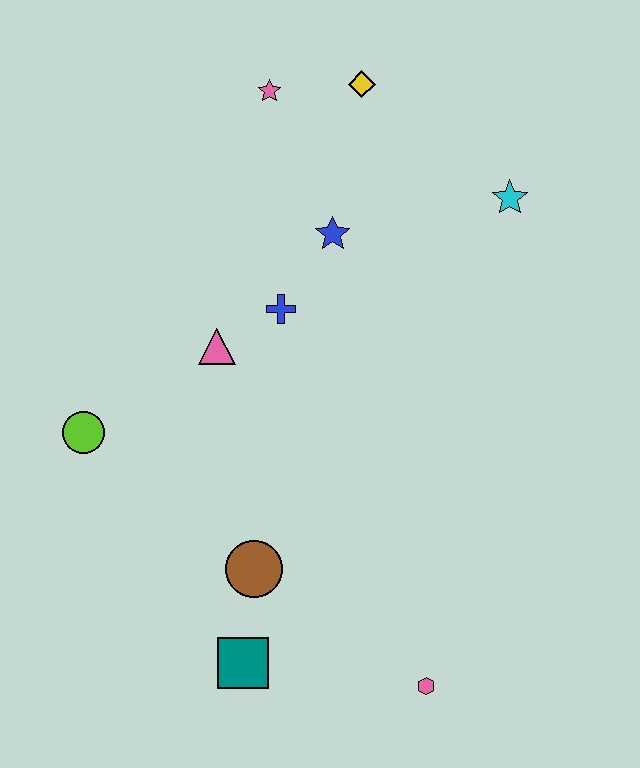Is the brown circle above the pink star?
No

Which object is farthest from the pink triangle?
The pink hexagon is farthest from the pink triangle.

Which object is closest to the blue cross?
The pink triangle is closest to the blue cross.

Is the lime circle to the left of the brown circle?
Yes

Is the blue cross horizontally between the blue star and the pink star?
Yes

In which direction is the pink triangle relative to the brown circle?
The pink triangle is above the brown circle.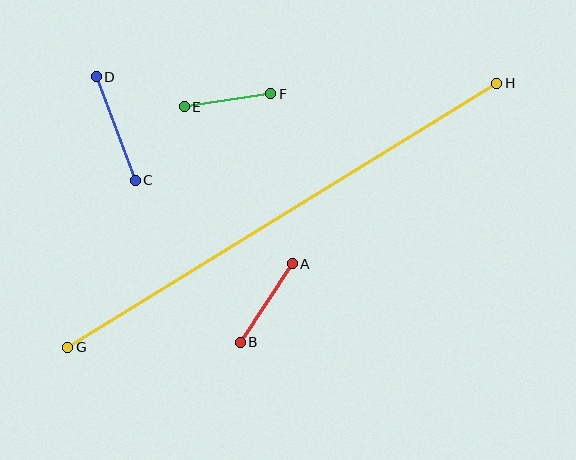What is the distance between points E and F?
The distance is approximately 88 pixels.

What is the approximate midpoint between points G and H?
The midpoint is at approximately (282, 215) pixels.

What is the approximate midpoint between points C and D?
The midpoint is at approximately (116, 128) pixels.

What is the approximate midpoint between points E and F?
The midpoint is at approximately (227, 100) pixels.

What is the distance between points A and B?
The distance is approximately 95 pixels.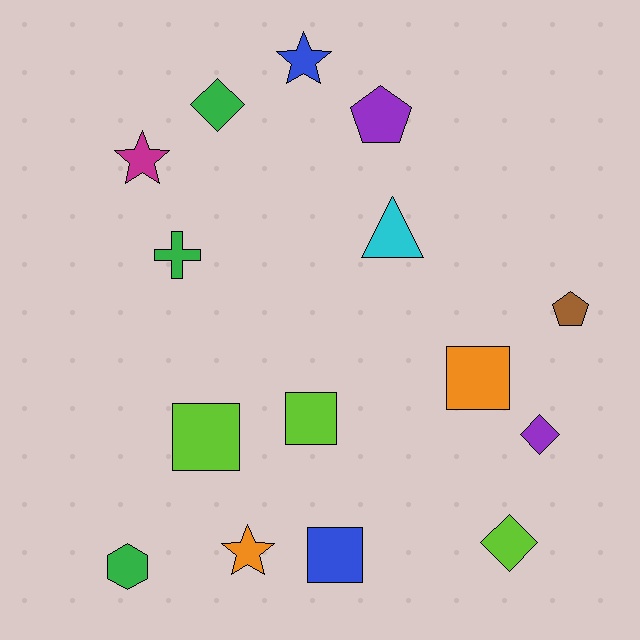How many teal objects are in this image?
There are no teal objects.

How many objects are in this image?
There are 15 objects.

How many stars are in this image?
There are 3 stars.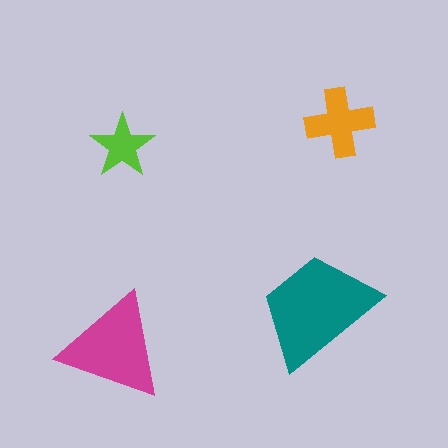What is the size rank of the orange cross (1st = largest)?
3rd.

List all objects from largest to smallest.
The teal trapezoid, the magenta triangle, the orange cross, the lime star.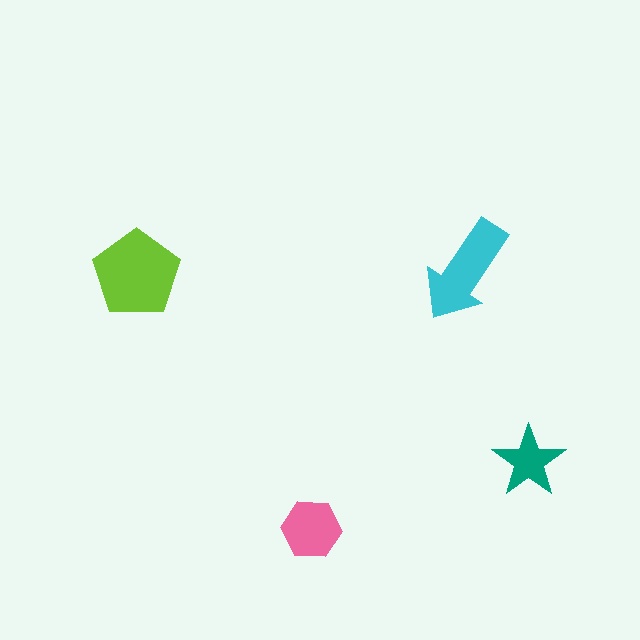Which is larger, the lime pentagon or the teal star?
The lime pentagon.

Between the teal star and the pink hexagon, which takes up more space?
The pink hexagon.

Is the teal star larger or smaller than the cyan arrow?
Smaller.